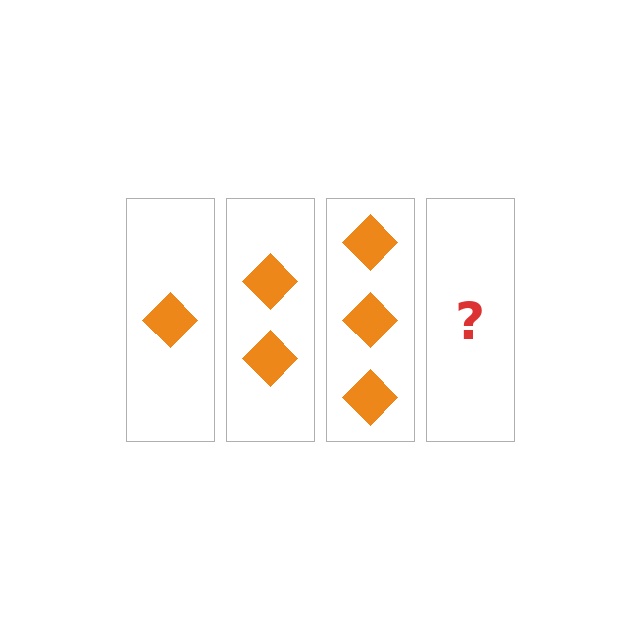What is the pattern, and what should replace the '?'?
The pattern is that each step adds one more diamond. The '?' should be 4 diamonds.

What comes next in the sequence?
The next element should be 4 diamonds.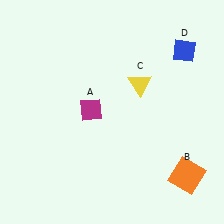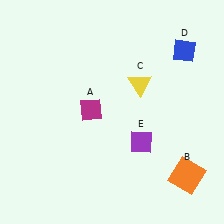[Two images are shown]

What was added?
A purple diamond (E) was added in Image 2.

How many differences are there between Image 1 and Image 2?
There is 1 difference between the two images.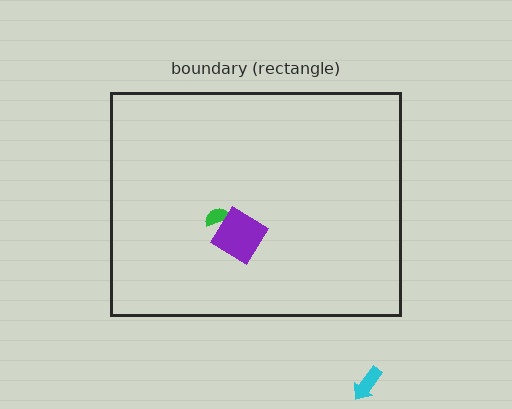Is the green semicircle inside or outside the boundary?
Inside.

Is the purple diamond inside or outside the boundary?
Inside.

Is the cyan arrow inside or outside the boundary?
Outside.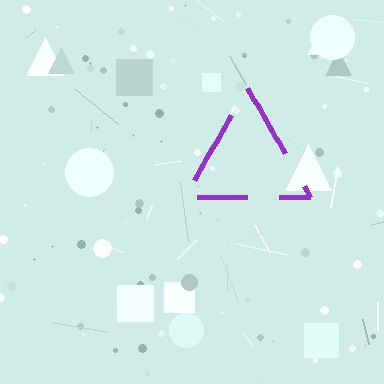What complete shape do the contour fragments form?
The contour fragments form a triangle.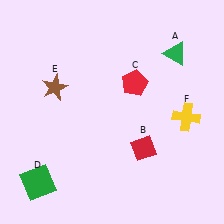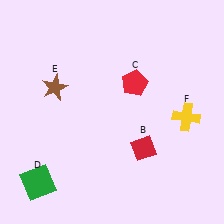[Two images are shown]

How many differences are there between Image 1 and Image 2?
There is 1 difference between the two images.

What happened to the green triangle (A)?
The green triangle (A) was removed in Image 2. It was in the top-right area of Image 1.